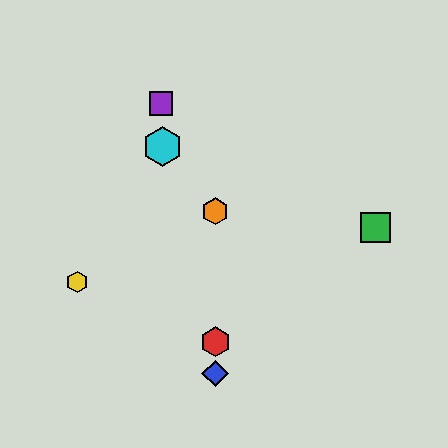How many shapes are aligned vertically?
3 shapes (the red hexagon, the blue diamond, the orange hexagon) are aligned vertically.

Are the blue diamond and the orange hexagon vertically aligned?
Yes, both are at x≈215.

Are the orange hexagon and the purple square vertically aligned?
No, the orange hexagon is at x≈215 and the purple square is at x≈161.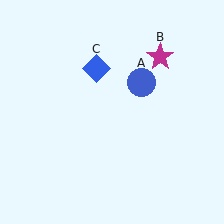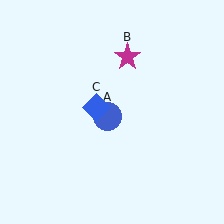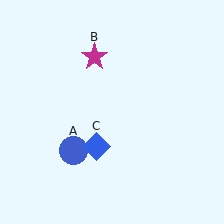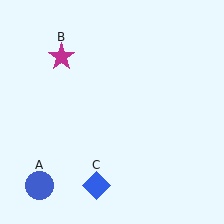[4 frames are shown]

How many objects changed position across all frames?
3 objects changed position: blue circle (object A), magenta star (object B), blue diamond (object C).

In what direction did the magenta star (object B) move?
The magenta star (object B) moved left.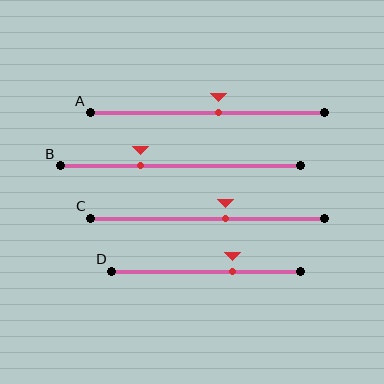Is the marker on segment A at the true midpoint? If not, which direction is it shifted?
No, the marker on segment A is shifted to the right by about 5% of the segment length.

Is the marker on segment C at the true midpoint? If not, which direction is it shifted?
No, the marker on segment C is shifted to the right by about 8% of the segment length.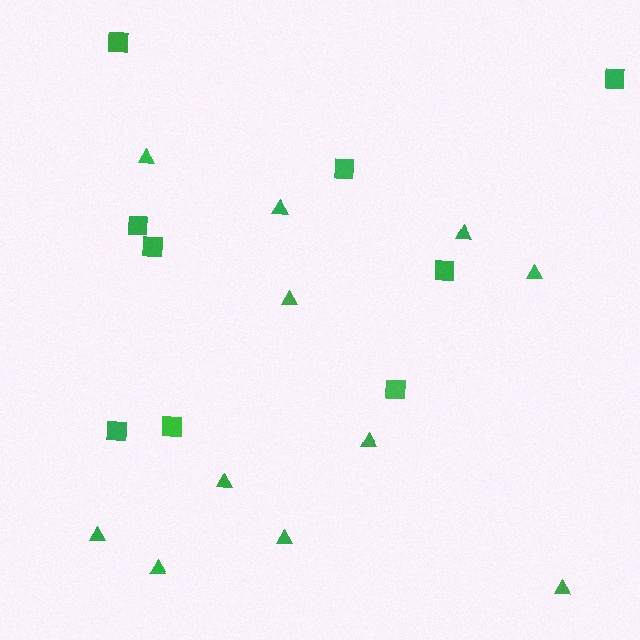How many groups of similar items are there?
There are 2 groups: one group of triangles (11) and one group of squares (9).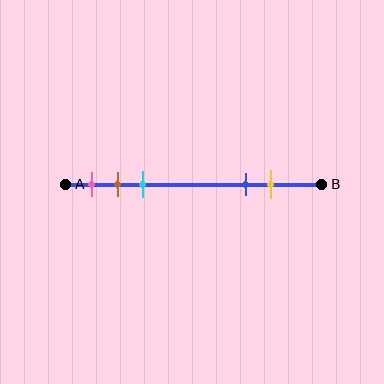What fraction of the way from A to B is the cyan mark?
The cyan mark is approximately 30% (0.3) of the way from A to B.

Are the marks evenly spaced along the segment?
No, the marks are not evenly spaced.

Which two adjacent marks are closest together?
The brown and cyan marks are the closest adjacent pair.